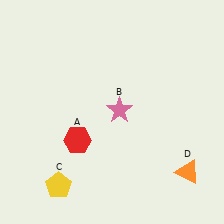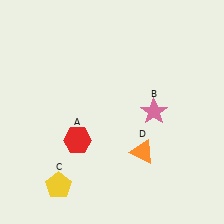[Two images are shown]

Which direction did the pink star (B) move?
The pink star (B) moved right.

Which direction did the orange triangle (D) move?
The orange triangle (D) moved left.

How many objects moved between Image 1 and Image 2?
2 objects moved between the two images.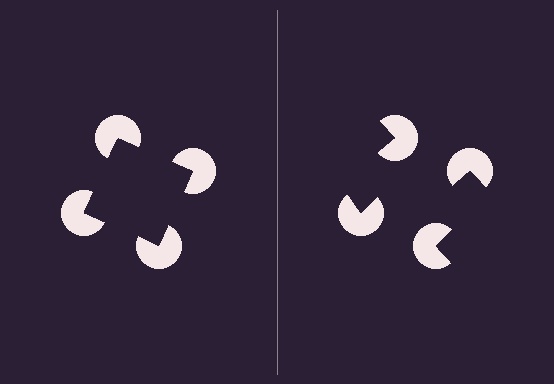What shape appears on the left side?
An illusory square.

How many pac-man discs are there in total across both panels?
8 — 4 on each side.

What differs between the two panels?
The pac-man discs are positioned identically on both sides; only the wedge orientations differ. On the left they align to a square; on the right they are misaligned.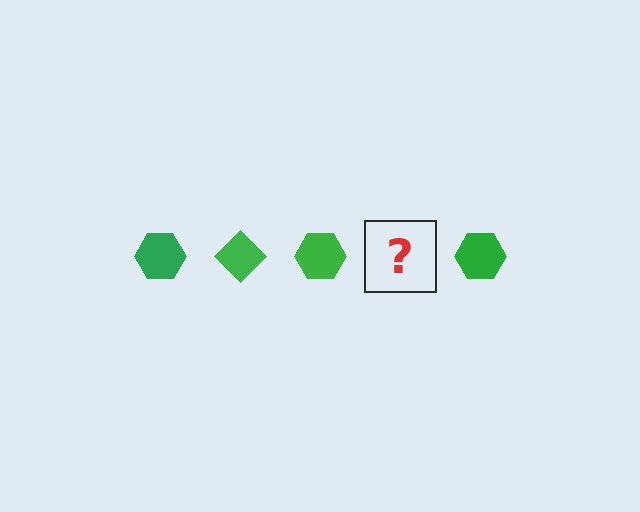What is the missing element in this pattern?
The missing element is a green diamond.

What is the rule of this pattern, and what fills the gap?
The rule is that the pattern cycles through hexagon, diamond shapes in green. The gap should be filled with a green diamond.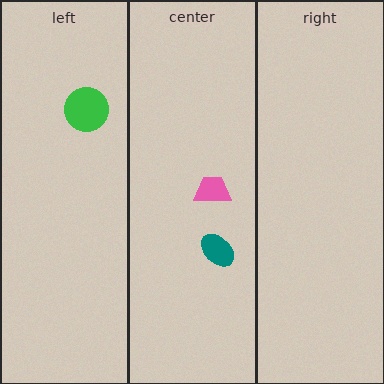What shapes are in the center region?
The teal ellipse, the pink trapezoid.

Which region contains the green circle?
The left region.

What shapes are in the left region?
The green circle.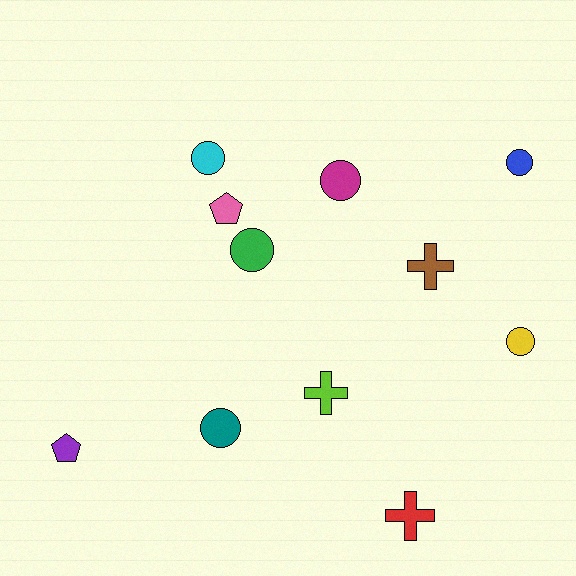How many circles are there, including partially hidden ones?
There are 6 circles.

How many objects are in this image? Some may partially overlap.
There are 11 objects.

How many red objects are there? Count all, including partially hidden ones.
There is 1 red object.